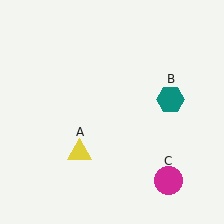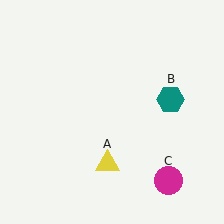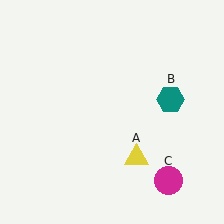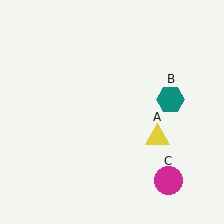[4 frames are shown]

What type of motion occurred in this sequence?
The yellow triangle (object A) rotated counterclockwise around the center of the scene.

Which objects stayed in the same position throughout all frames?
Teal hexagon (object B) and magenta circle (object C) remained stationary.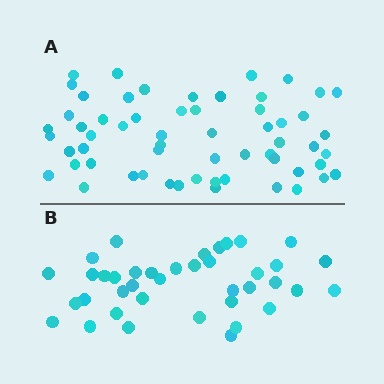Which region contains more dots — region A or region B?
Region A (the top region) has more dots.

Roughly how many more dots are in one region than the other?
Region A has approximately 20 more dots than region B.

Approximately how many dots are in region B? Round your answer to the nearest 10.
About 40 dots. (The exact count is 39, which rounds to 40.)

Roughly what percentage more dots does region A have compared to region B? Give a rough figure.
About 50% more.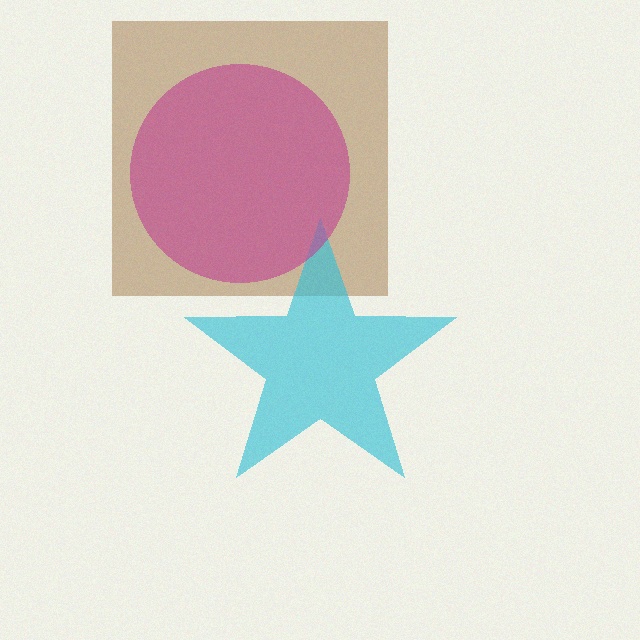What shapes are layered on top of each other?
The layered shapes are: a brown square, a cyan star, a magenta circle.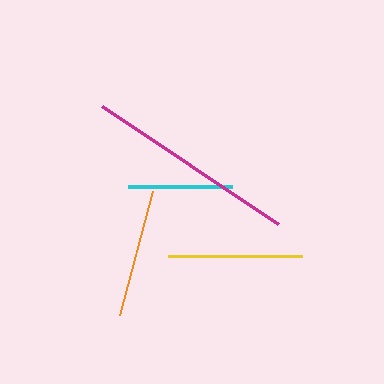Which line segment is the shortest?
The cyan line is the shortest at approximately 104 pixels.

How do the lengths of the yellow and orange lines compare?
The yellow and orange lines are approximately the same length.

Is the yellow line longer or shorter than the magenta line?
The magenta line is longer than the yellow line.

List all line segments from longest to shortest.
From longest to shortest: magenta, yellow, orange, cyan.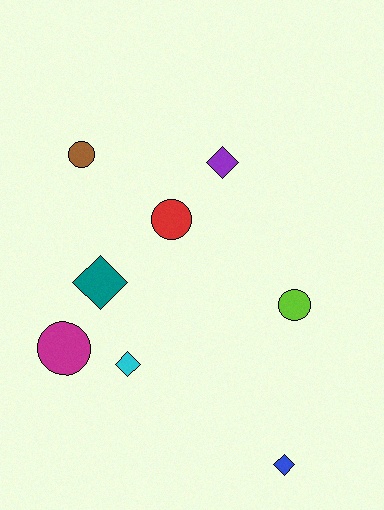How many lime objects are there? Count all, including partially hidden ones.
There is 1 lime object.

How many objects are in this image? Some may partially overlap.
There are 8 objects.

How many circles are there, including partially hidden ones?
There are 4 circles.